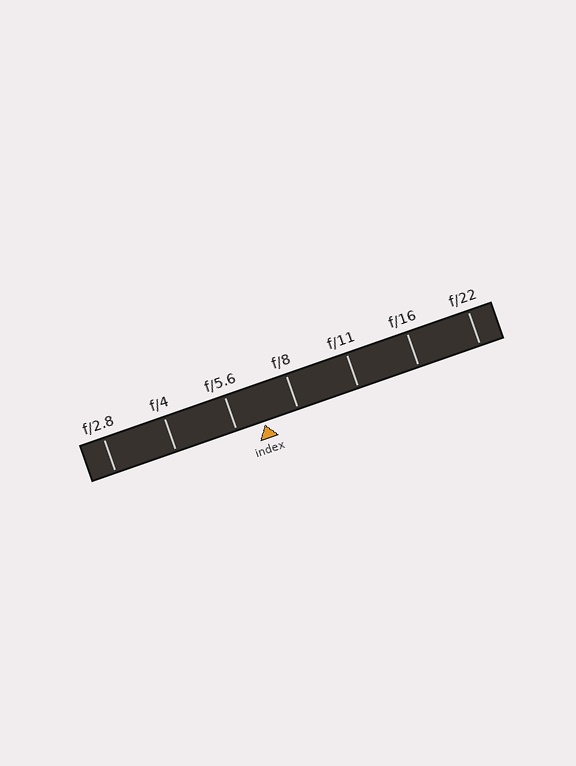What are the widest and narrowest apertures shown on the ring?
The widest aperture shown is f/2.8 and the narrowest is f/22.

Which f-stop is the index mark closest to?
The index mark is closest to f/5.6.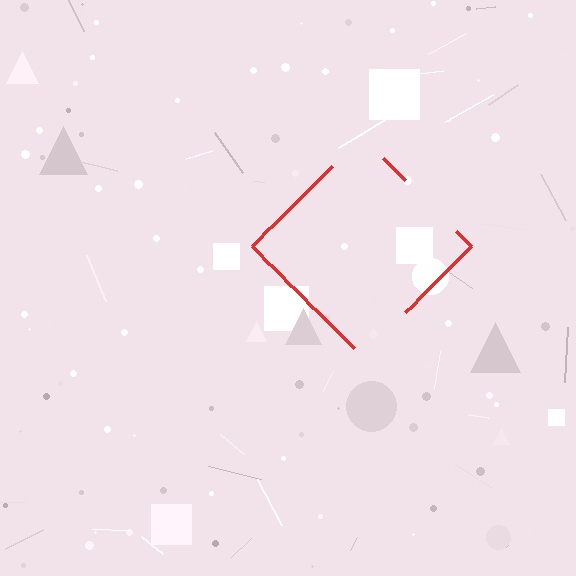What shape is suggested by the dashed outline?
The dashed outline suggests a diamond.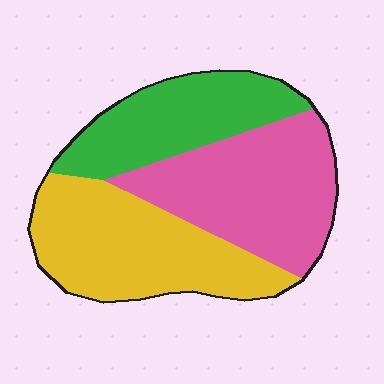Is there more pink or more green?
Pink.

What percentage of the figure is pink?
Pink covers 37% of the figure.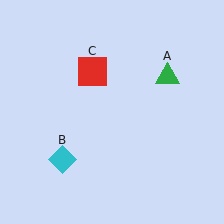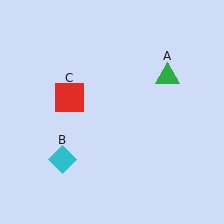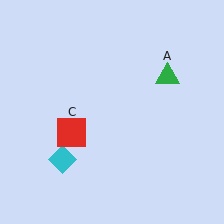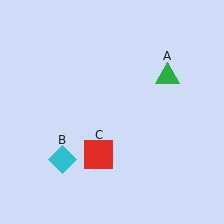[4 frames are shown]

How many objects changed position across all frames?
1 object changed position: red square (object C).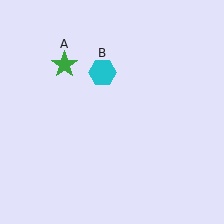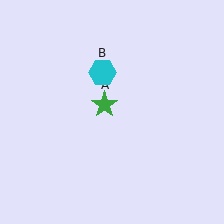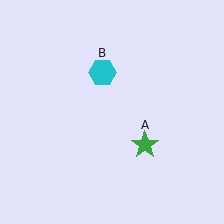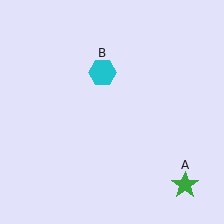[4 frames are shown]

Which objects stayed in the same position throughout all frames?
Cyan hexagon (object B) remained stationary.